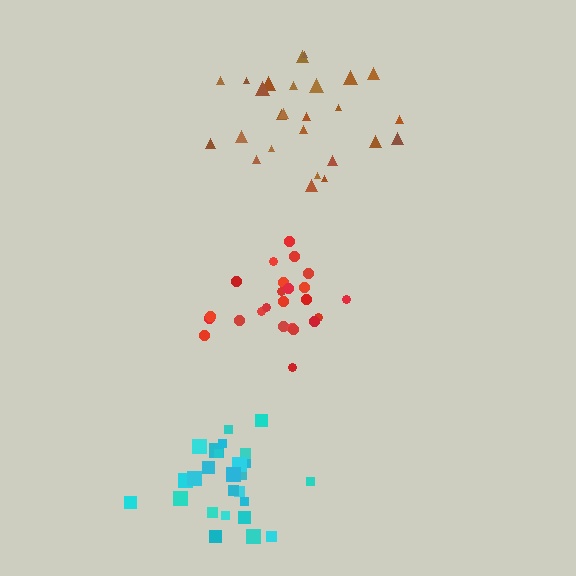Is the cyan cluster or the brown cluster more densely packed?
Cyan.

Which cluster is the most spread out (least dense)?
Brown.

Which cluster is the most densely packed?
Cyan.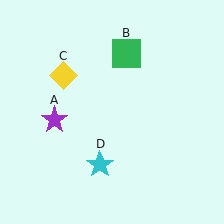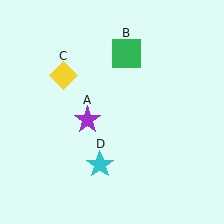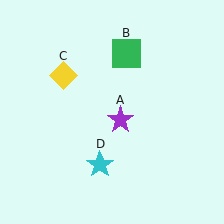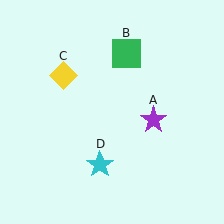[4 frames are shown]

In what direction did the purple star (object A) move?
The purple star (object A) moved right.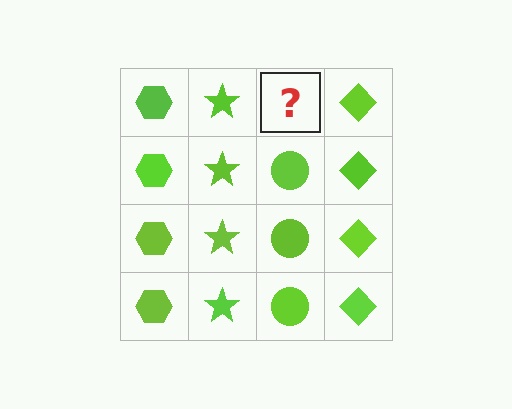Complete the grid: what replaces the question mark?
The question mark should be replaced with a lime circle.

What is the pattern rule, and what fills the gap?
The rule is that each column has a consistent shape. The gap should be filled with a lime circle.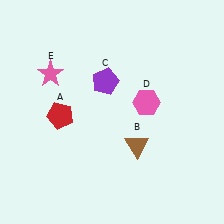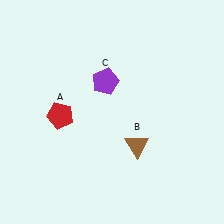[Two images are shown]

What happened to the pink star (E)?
The pink star (E) was removed in Image 2. It was in the top-left area of Image 1.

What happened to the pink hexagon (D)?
The pink hexagon (D) was removed in Image 2. It was in the top-right area of Image 1.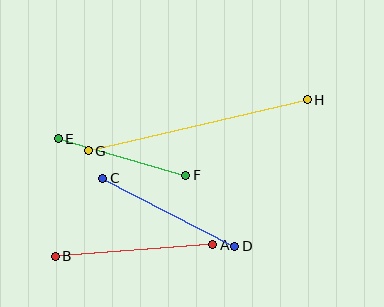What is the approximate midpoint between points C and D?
The midpoint is at approximately (169, 212) pixels.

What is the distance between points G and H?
The distance is approximately 225 pixels.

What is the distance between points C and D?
The distance is approximately 149 pixels.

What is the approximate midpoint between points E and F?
The midpoint is at approximately (122, 157) pixels.